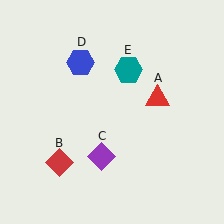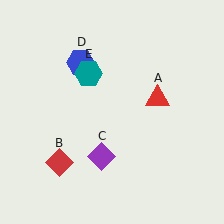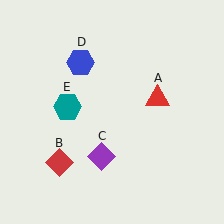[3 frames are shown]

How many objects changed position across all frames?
1 object changed position: teal hexagon (object E).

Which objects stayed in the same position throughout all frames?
Red triangle (object A) and red diamond (object B) and purple diamond (object C) and blue hexagon (object D) remained stationary.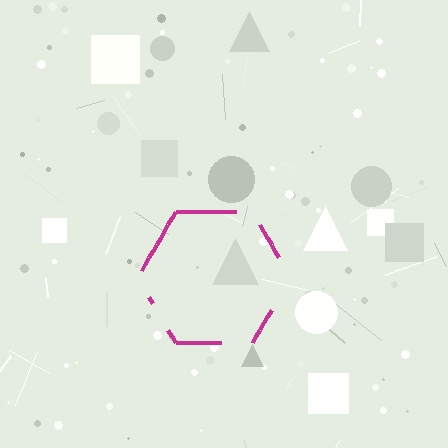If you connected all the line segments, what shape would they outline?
They would outline a hexagon.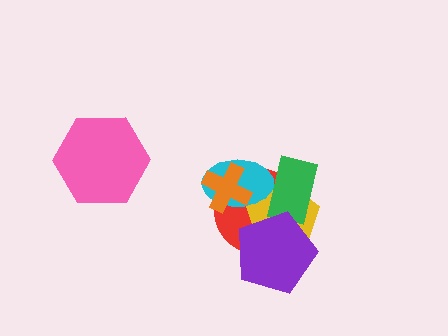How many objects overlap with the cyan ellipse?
4 objects overlap with the cyan ellipse.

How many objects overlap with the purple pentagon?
3 objects overlap with the purple pentagon.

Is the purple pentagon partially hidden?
No, no other shape covers it.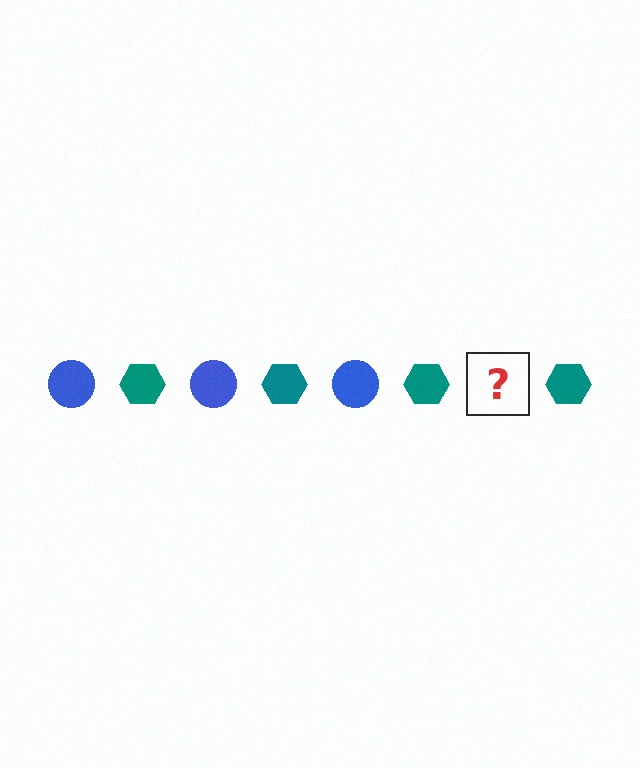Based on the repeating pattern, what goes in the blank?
The blank should be a blue circle.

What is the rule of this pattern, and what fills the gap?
The rule is that the pattern alternates between blue circle and teal hexagon. The gap should be filled with a blue circle.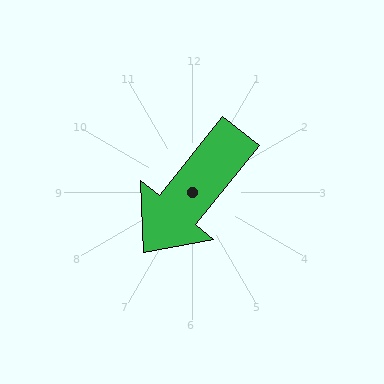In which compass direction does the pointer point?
Southwest.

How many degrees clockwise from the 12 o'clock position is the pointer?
Approximately 219 degrees.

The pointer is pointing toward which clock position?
Roughly 7 o'clock.